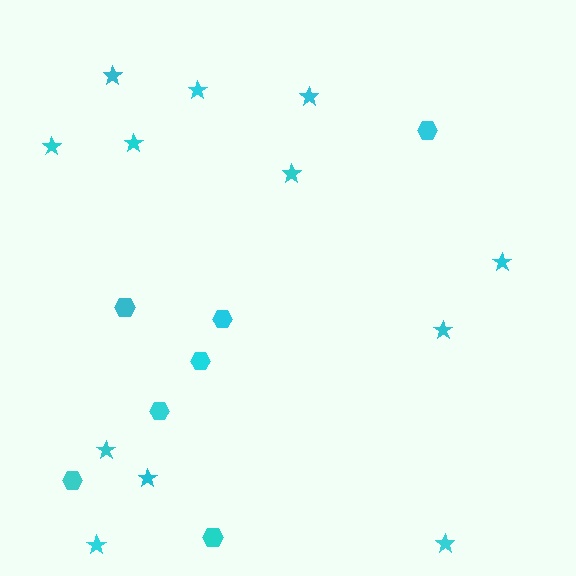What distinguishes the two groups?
There are 2 groups: one group of stars (12) and one group of hexagons (7).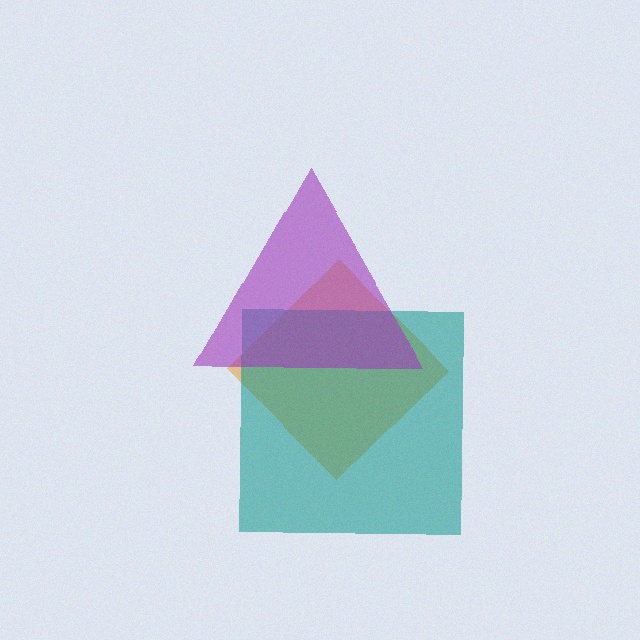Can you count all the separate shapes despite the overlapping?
Yes, there are 3 separate shapes.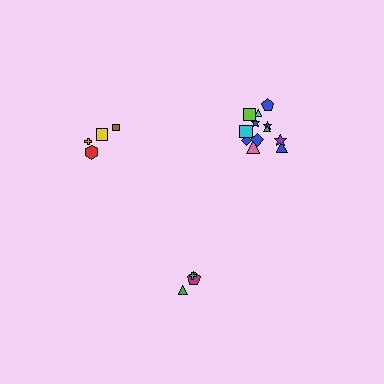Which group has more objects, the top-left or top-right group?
The top-right group.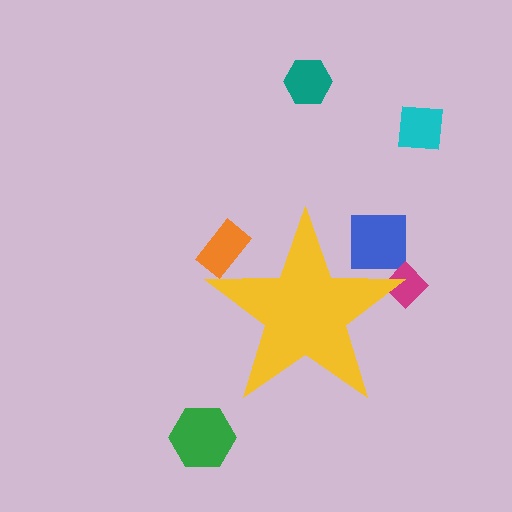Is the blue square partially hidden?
Yes, the blue square is partially hidden behind the yellow star.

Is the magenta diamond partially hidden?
Yes, the magenta diamond is partially hidden behind the yellow star.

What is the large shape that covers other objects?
A yellow star.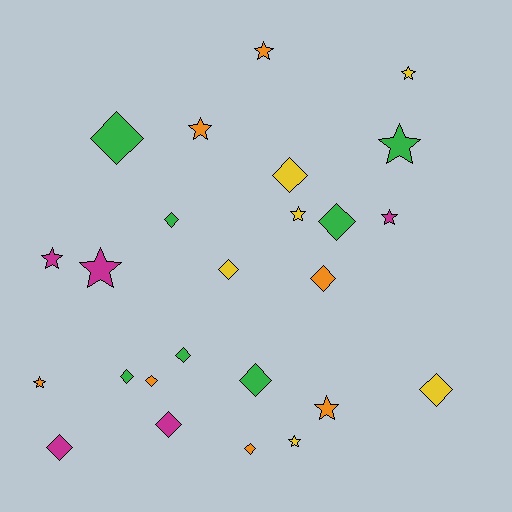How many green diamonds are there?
There are 6 green diamonds.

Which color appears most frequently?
Orange, with 7 objects.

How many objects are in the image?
There are 25 objects.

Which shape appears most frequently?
Diamond, with 14 objects.